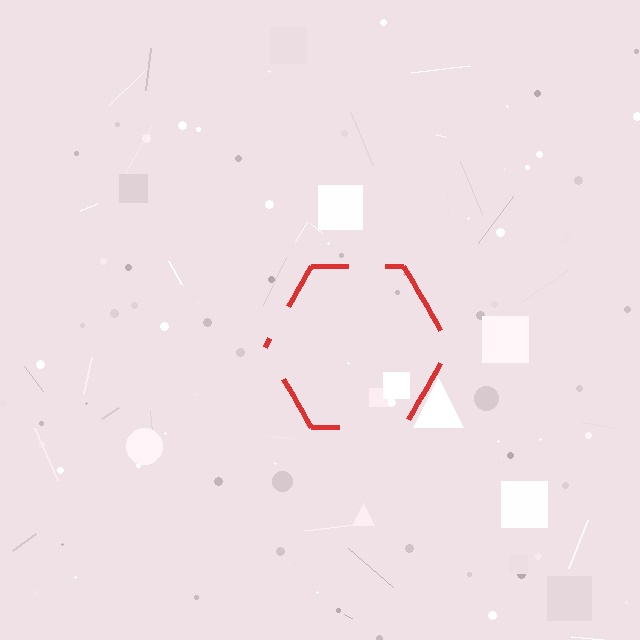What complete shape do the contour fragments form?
The contour fragments form a hexagon.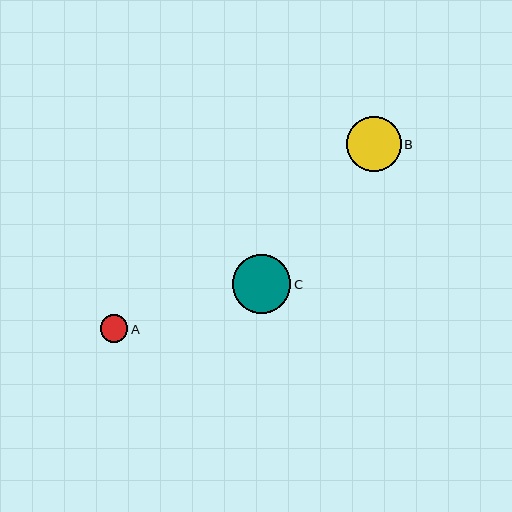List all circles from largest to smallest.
From largest to smallest: C, B, A.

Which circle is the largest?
Circle C is the largest with a size of approximately 58 pixels.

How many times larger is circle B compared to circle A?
Circle B is approximately 2.0 times the size of circle A.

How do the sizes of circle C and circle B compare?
Circle C and circle B are approximately the same size.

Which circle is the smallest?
Circle A is the smallest with a size of approximately 27 pixels.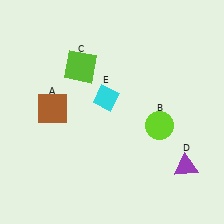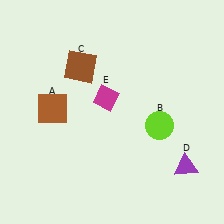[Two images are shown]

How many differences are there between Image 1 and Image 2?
There are 2 differences between the two images.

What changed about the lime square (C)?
In Image 1, C is lime. In Image 2, it changed to brown.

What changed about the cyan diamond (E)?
In Image 1, E is cyan. In Image 2, it changed to magenta.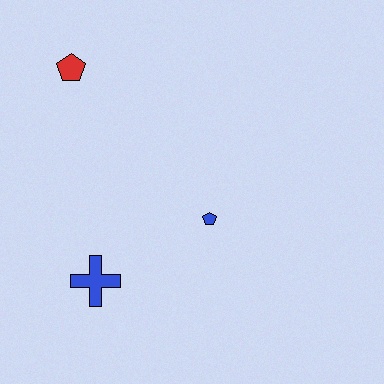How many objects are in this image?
There are 3 objects.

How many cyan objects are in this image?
There are no cyan objects.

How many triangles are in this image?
There are no triangles.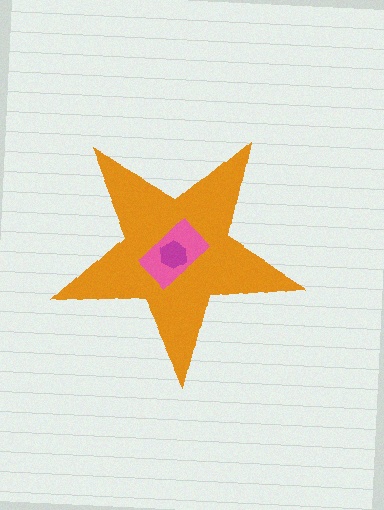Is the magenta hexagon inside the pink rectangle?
Yes.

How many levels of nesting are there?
3.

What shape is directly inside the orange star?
The pink rectangle.